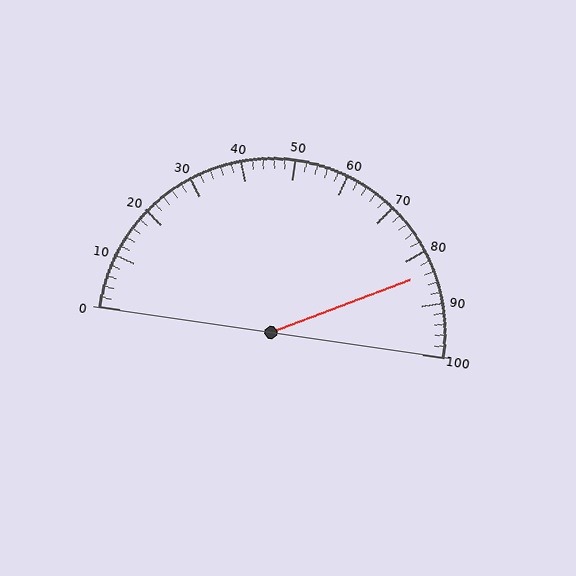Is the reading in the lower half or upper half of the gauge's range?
The reading is in the upper half of the range (0 to 100).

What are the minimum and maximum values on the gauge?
The gauge ranges from 0 to 100.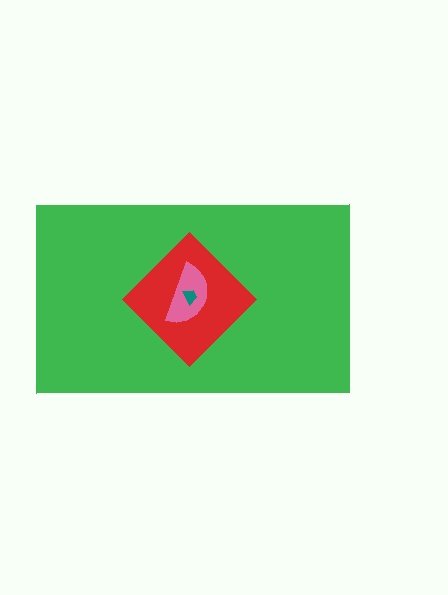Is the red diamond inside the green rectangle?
Yes.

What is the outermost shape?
The green rectangle.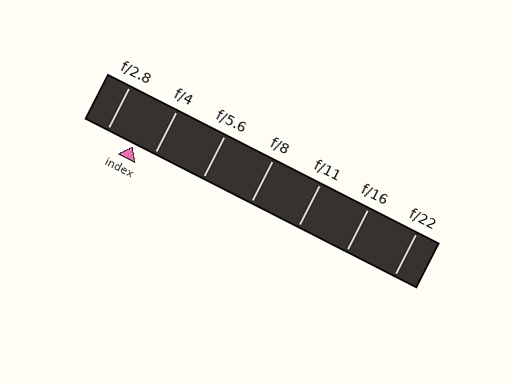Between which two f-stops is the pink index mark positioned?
The index mark is between f/2.8 and f/4.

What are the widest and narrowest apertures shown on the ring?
The widest aperture shown is f/2.8 and the narrowest is f/22.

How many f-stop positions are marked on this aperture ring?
There are 7 f-stop positions marked.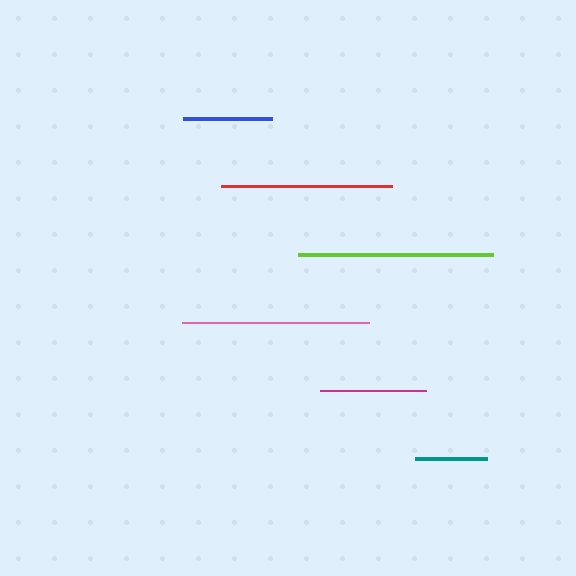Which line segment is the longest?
The lime line is the longest at approximately 194 pixels.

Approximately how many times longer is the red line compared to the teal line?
The red line is approximately 2.4 times the length of the teal line.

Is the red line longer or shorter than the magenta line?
The red line is longer than the magenta line.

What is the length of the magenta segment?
The magenta segment is approximately 106 pixels long.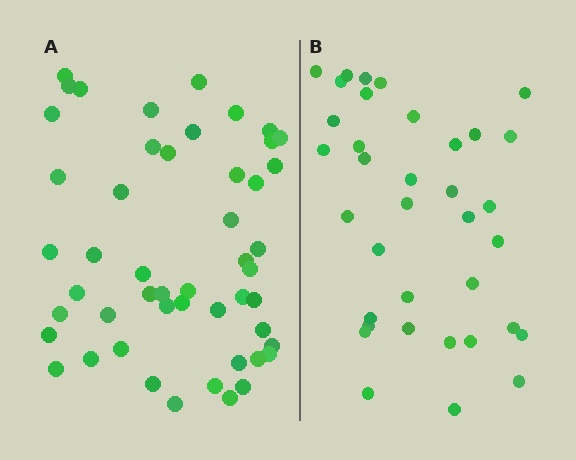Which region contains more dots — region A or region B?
Region A (the left region) has more dots.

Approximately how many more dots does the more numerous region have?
Region A has approximately 15 more dots than region B.